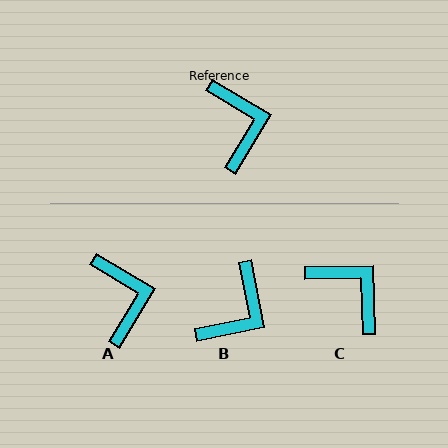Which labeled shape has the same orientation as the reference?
A.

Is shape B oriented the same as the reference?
No, it is off by about 48 degrees.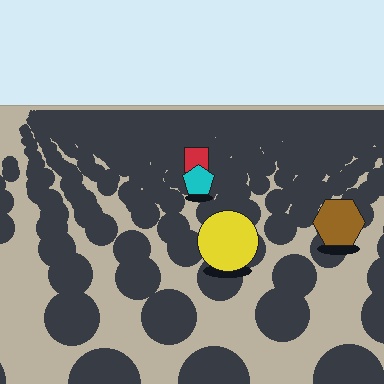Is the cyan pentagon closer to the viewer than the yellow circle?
No. The yellow circle is closer — you can tell from the texture gradient: the ground texture is coarser near it.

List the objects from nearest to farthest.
From nearest to farthest: the yellow circle, the brown hexagon, the cyan pentagon, the red square.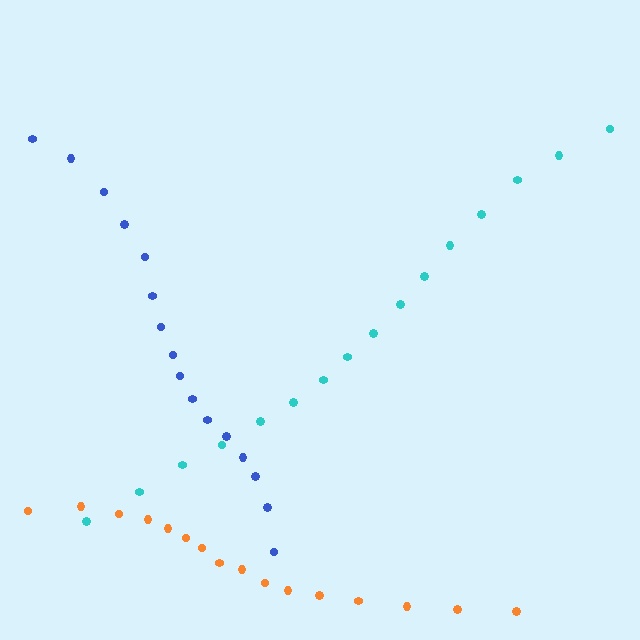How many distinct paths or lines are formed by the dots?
There are 3 distinct paths.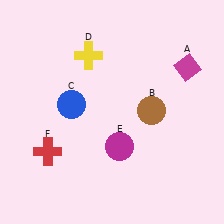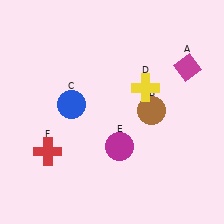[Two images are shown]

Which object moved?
The yellow cross (D) moved right.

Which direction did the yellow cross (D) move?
The yellow cross (D) moved right.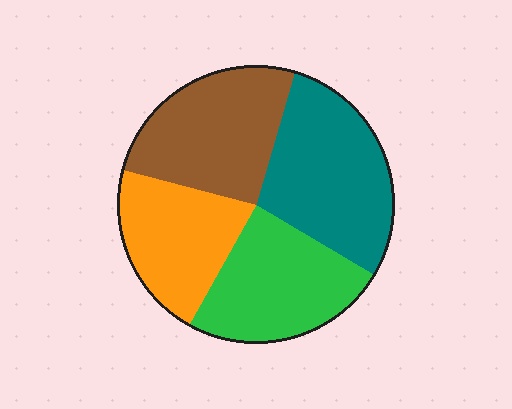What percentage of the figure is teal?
Teal takes up about one quarter (1/4) of the figure.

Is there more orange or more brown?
Brown.